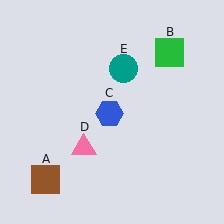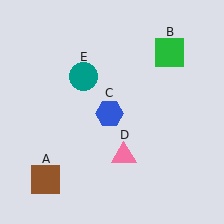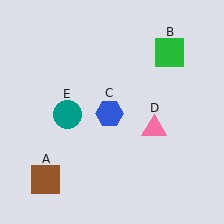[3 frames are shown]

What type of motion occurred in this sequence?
The pink triangle (object D), teal circle (object E) rotated counterclockwise around the center of the scene.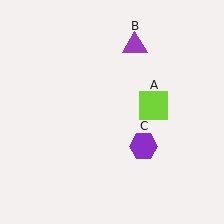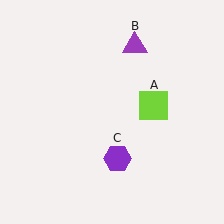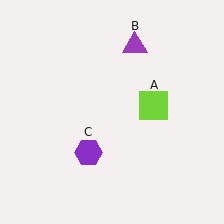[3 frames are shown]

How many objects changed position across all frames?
1 object changed position: purple hexagon (object C).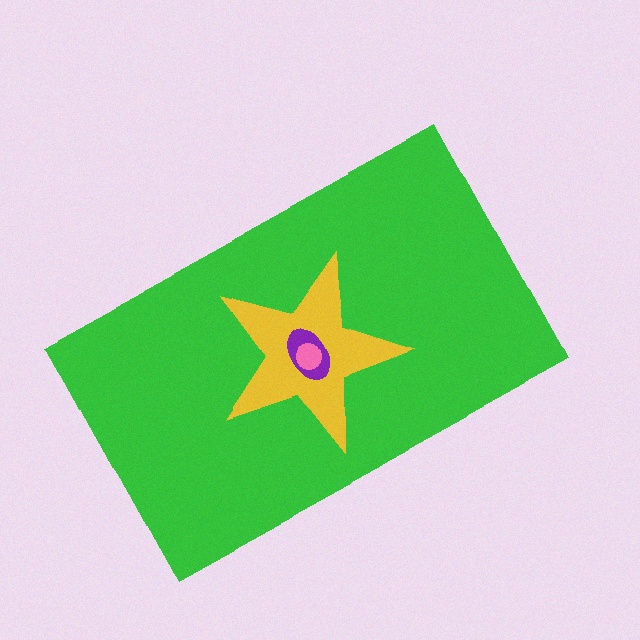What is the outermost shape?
The green rectangle.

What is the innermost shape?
The pink circle.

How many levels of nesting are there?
4.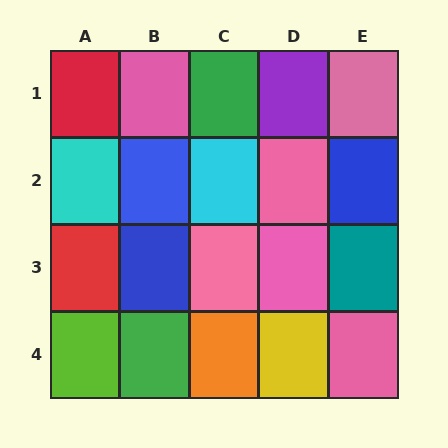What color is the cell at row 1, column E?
Pink.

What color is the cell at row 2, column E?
Blue.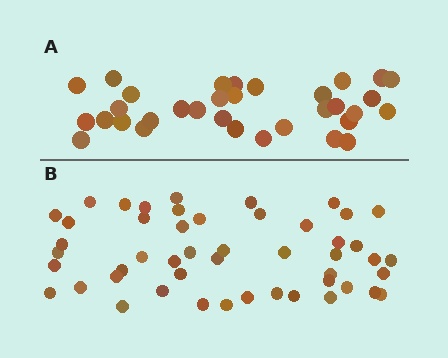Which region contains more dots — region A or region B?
Region B (the bottom region) has more dots.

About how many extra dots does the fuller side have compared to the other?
Region B has approximately 15 more dots than region A.